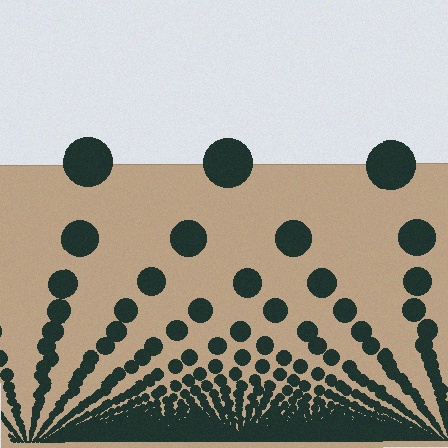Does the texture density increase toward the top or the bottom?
Density increases toward the bottom.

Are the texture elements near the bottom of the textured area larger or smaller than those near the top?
Smaller. The gradient is inverted — elements near the bottom are smaller and denser.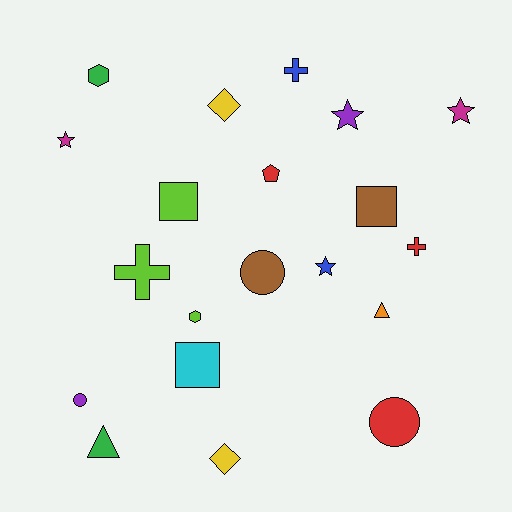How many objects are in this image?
There are 20 objects.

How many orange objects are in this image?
There is 1 orange object.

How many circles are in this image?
There are 3 circles.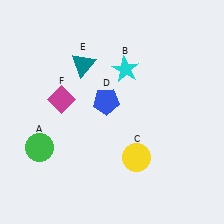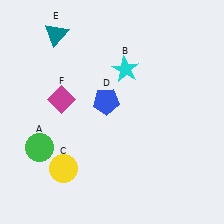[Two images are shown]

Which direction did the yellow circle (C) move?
The yellow circle (C) moved left.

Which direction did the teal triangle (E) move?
The teal triangle (E) moved up.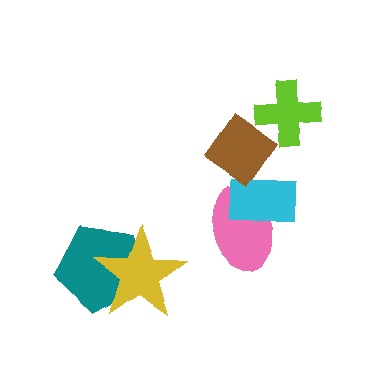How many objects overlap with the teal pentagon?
1 object overlaps with the teal pentagon.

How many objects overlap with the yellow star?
1 object overlaps with the yellow star.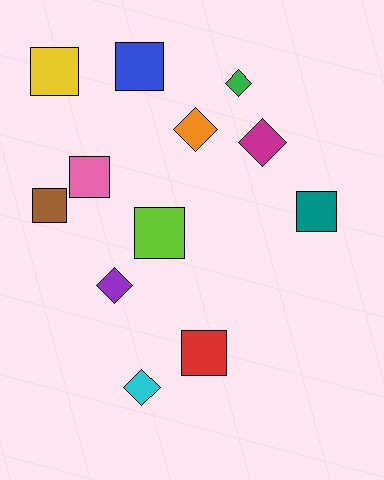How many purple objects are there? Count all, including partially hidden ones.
There is 1 purple object.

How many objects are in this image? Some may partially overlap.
There are 12 objects.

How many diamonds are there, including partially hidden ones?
There are 5 diamonds.